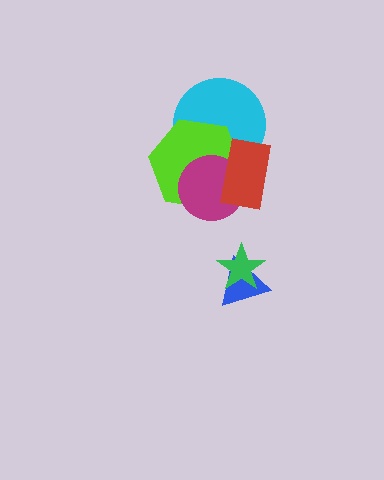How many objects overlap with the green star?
1 object overlaps with the green star.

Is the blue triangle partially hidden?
Yes, it is partially covered by another shape.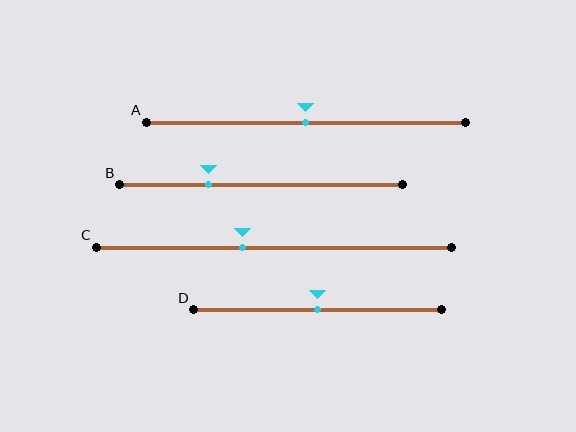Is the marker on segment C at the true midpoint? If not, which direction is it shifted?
No, the marker on segment C is shifted to the left by about 9% of the segment length.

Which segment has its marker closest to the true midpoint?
Segment A has its marker closest to the true midpoint.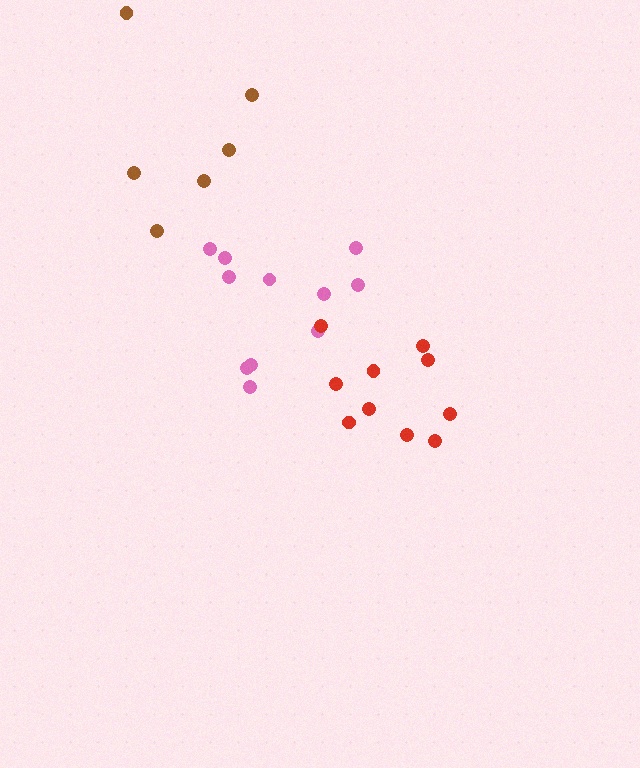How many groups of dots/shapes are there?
There are 3 groups.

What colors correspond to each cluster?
The clusters are colored: pink, brown, red.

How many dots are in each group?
Group 1: 11 dots, Group 2: 6 dots, Group 3: 10 dots (27 total).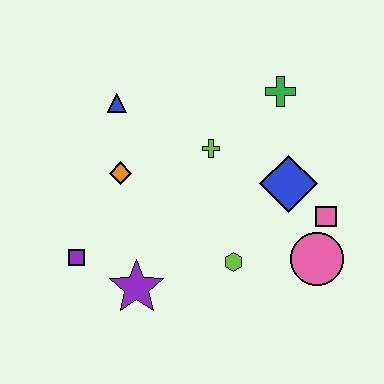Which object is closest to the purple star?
The purple square is closest to the purple star.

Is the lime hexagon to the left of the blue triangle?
No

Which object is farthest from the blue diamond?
The purple square is farthest from the blue diamond.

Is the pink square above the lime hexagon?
Yes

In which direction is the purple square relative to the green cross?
The purple square is to the left of the green cross.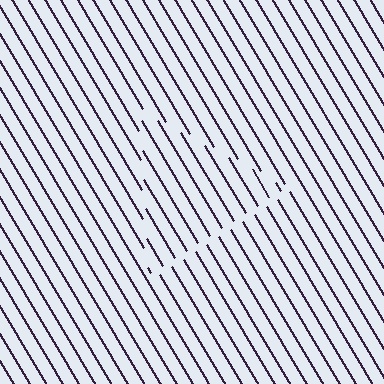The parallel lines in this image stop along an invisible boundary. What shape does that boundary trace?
An illusory triangle. The interior of the shape contains the same grating, shifted by half a period — the contour is defined by the phase discontinuity where line-ends from the inner and outer gratings abut.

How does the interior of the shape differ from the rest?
The interior of the shape contains the same grating, shifted by half a period — the contour is defined by the phase discontinuity where line-ends from the inner and outer gratings abut.